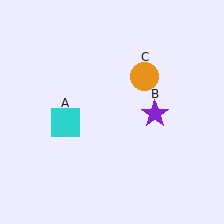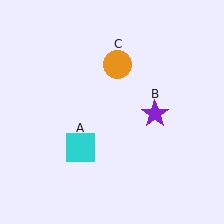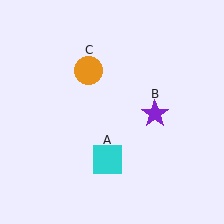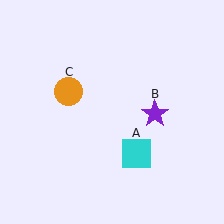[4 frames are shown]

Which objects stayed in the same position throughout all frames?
Purple star (object B) remained stationary.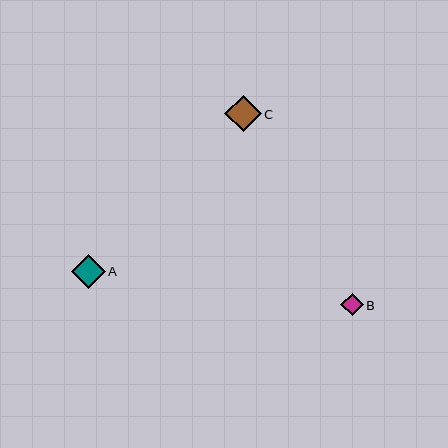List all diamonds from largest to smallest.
From largest to smallest: C, A, B.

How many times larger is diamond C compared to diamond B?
Diamond C is approximately 1.6 times the size of diamond B.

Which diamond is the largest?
Diamond C is the largest with a size of approximately 37 pixels.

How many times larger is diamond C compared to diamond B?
Diamond C is approximately 1.6 times the size of diamond B.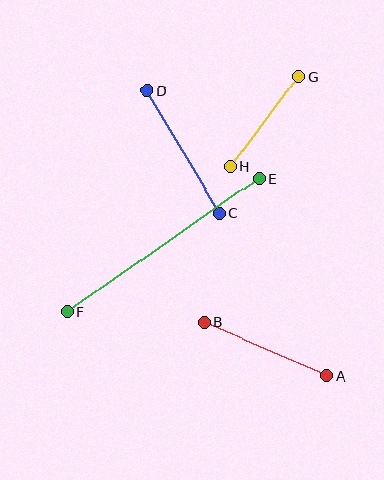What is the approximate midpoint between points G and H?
The midpoint is at approximately (264, 122) pixels.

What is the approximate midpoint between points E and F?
The midpoint is at approximately (163, 245) pixels.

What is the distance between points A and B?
The distance is approximately 133 pixels.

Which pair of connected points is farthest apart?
Points E and F are farthest apart.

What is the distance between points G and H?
The distance is approximately 113 pixels.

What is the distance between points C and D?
The distance is approximately 143 pixels.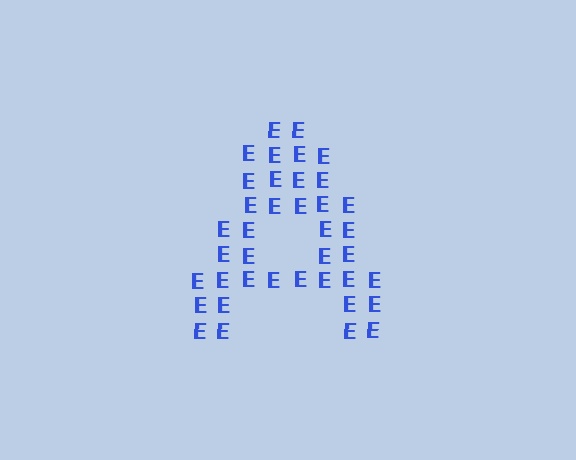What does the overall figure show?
The overall figure shows the letter A.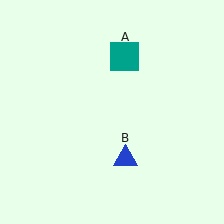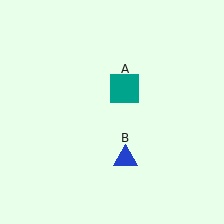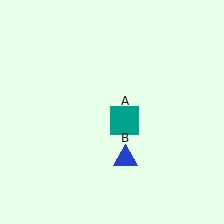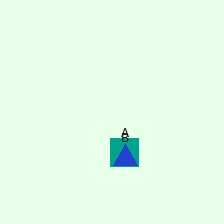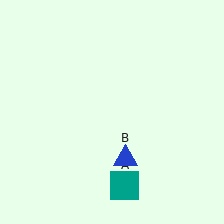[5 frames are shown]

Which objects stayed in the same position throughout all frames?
Blue triangle (object B) remained stationary.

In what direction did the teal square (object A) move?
The teal square (object A) moved down.